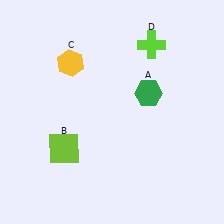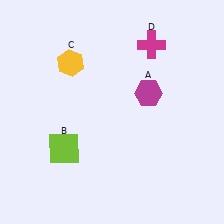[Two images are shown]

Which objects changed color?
A changed from green to magenta. D changed from lime to magenta.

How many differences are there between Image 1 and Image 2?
There are 2 differences between the two images.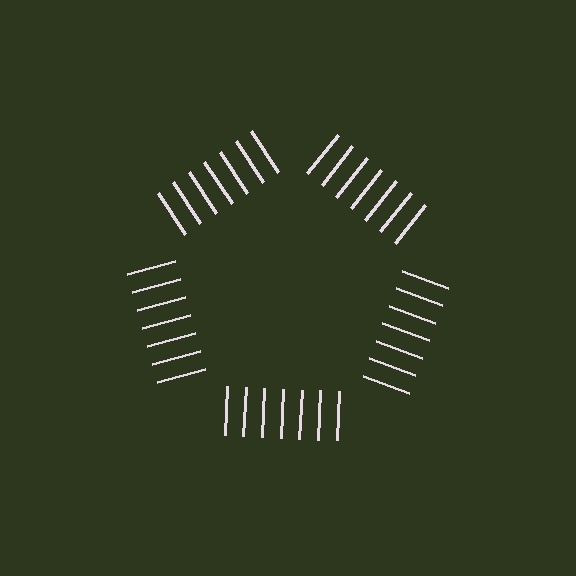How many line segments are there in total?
35 — 7 along each of the 5 edges.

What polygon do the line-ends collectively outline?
An illusory pentagon — the line segments terminate on its edges but no continuous stroke is drawn.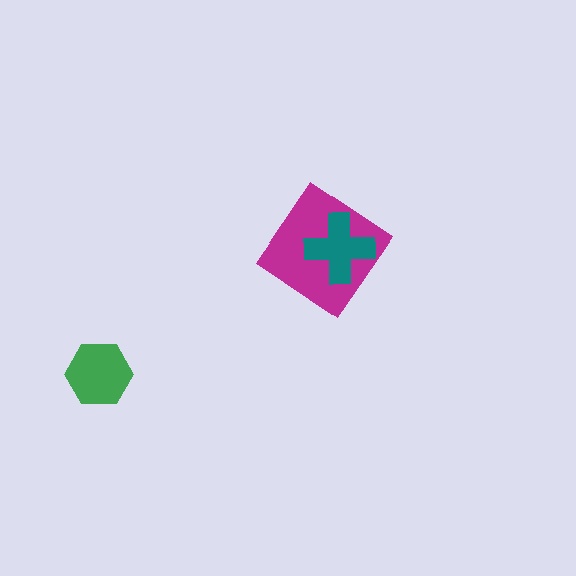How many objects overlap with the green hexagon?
0 objects overlap with the green hexagon.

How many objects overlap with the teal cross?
1 object overlaps with the teal cross.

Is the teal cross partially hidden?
No, no other shape covers it.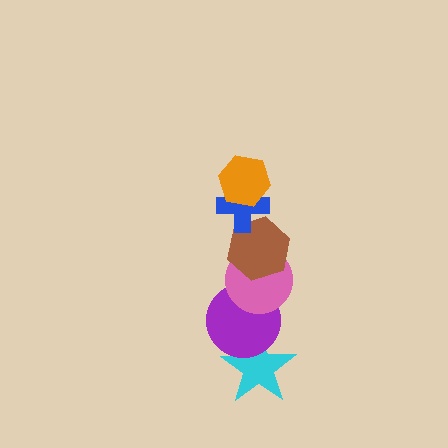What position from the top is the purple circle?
The purple circle is 5th from the top.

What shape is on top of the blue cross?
The orange hexagon is on top of the blue cross.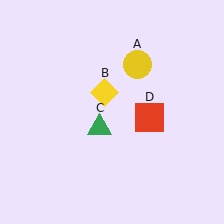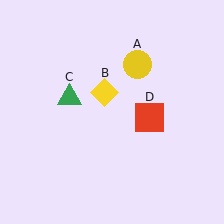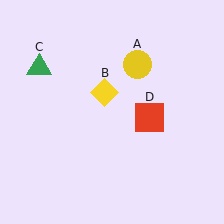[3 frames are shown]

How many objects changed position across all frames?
1 object changed position: green triangle (object C).